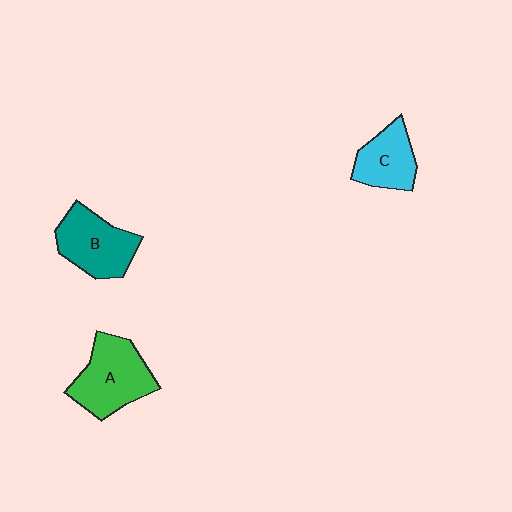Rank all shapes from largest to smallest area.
From largest to smallest: A (green), B (teal), C (cyan).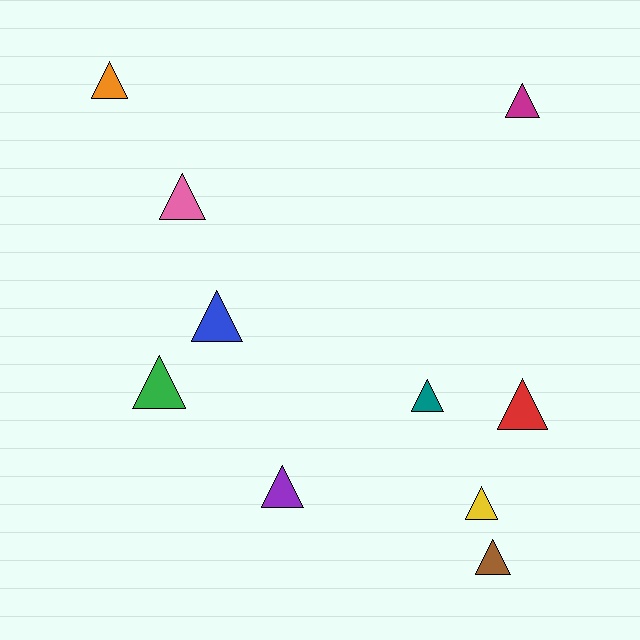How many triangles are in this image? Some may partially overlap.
There are 10 triangles.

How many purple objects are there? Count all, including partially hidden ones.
There is 1 purple object.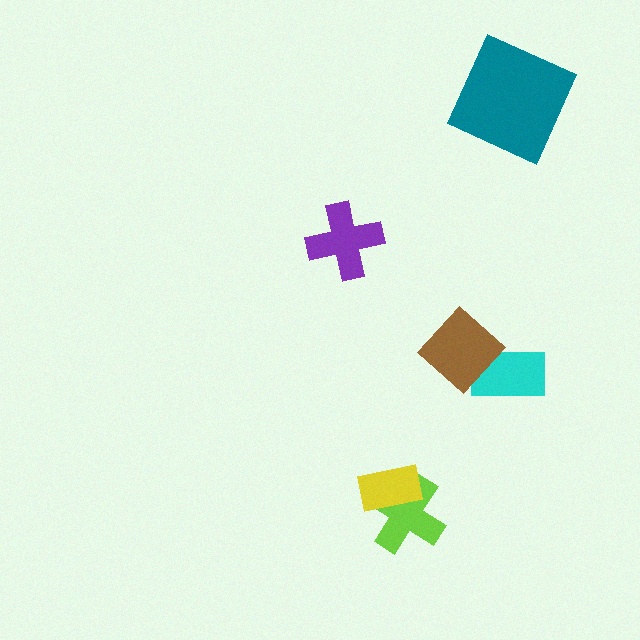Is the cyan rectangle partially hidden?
Yes, it is partially covered by another shape.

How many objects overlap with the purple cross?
0 objects overlap with the purple cross.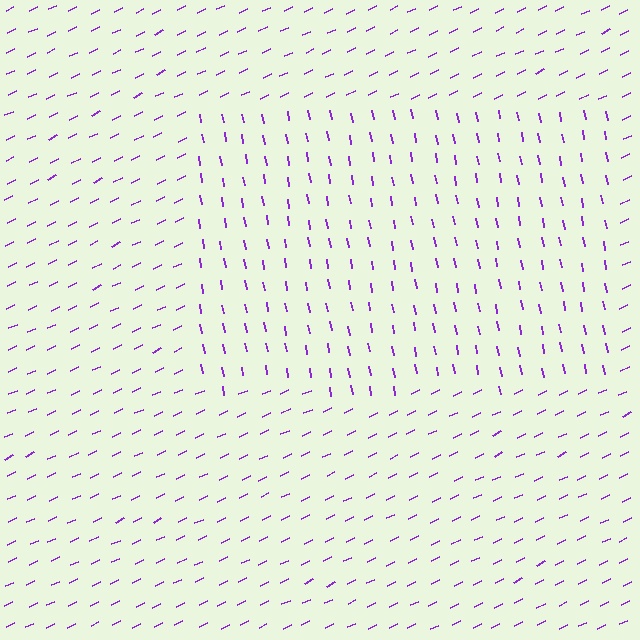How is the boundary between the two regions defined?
The boundary is defined purely by a change in line orientation (approximately 75 degrees difference). All lines are the same color and thickness.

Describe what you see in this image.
The image is filled with small purple line segments. A rectangle region in the image has lines oriented differently from the surrounding lines, creating a visible texture boundary.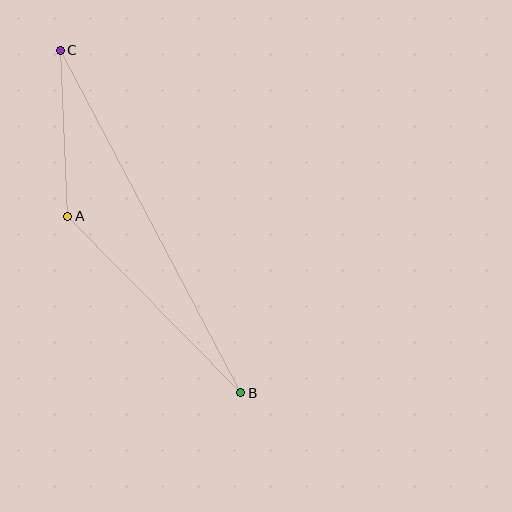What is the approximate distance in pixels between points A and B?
The distance between A and B is approximately 247 pixels.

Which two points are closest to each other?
Points A and C are closest to each other.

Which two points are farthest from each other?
Points B and C are farthest from each other.